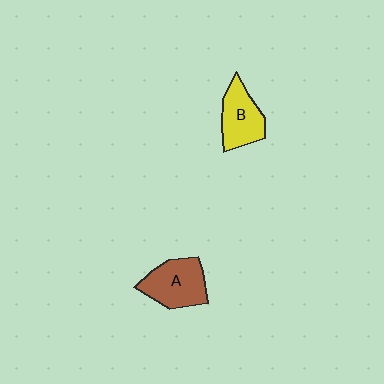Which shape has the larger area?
Shape A (brown).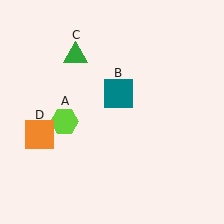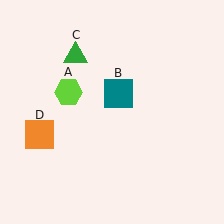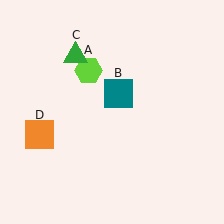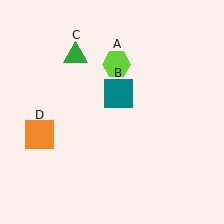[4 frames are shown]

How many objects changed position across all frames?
1 object changed position: lime hexagon (object A).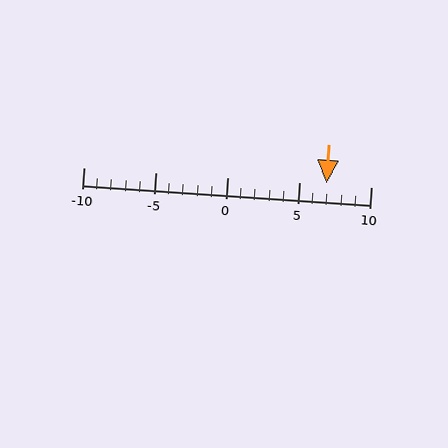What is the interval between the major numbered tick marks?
The major tick marks are spaced 5 units apart.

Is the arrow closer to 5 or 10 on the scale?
The arrow is closer to 5.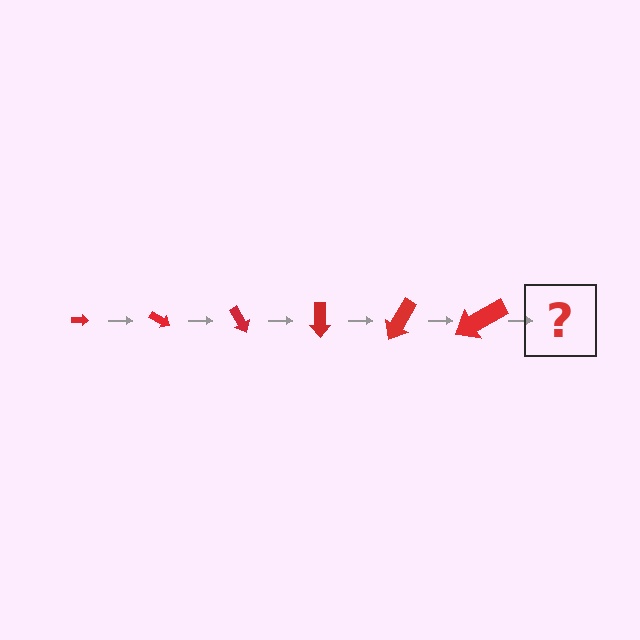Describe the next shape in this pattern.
It should be an arrow, larger than the previous one and rotated 180 degrees from the start.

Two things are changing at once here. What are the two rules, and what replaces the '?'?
The two rules are that the arrow grows larger each step and it rotates 30 degrees each step. The '?' should be an arrow, larger than the previous one and rotated 180 degrees from the start.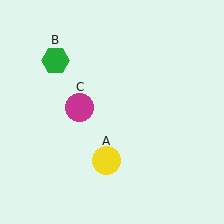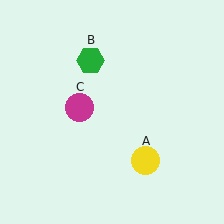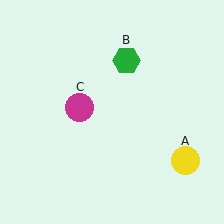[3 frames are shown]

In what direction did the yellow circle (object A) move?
The yellow circle (object A) moved right.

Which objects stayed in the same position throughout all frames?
Magenta circle (object C) remained stationary.